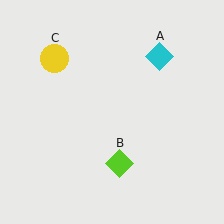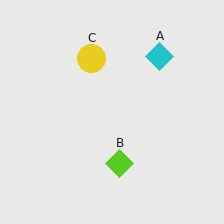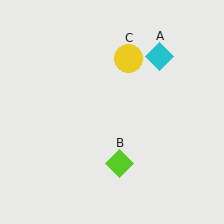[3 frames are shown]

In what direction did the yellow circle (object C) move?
The yellow circle (object C) moved right.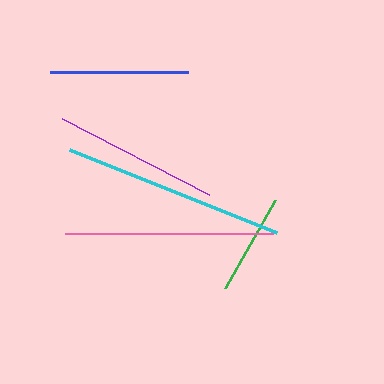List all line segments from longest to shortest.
From longest to shortest: cyan, pink, purple, blue, green.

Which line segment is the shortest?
The green line is the shortest at approximately 102 pixels.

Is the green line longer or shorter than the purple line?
The purple line is longer than the green line.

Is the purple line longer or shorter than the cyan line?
The cyan line is longer than the purple line.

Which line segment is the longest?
The cyan line is the longest at approximately 223 pixels.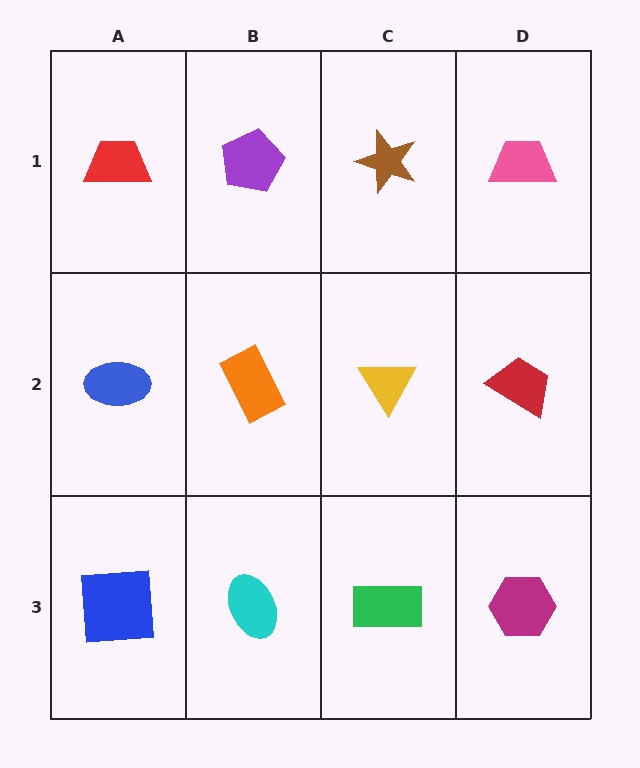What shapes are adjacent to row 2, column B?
A purple pentagon (row 1, column B), a cyan ellipse (row 3, column B), a blue ellipse (row 2, column A), a yellow triangle (row 2, column C).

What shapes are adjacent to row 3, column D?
A red trapezoid (row 2, column D), a green rectangle (row 3, column C).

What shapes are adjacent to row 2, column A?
A red trapezoid (row 1, column A), a blue square (row 3, column A), an orange rectangle (row 2, column B).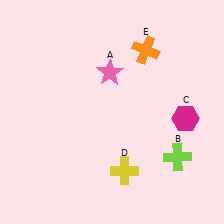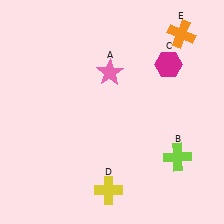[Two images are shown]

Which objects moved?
The objects that moved are: the magenta hexagon (C), the yellow cross (D), the orange cross (E).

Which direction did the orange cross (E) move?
The orange cross (E) moved right.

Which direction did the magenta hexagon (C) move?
The magenta hexagon (C) moved up.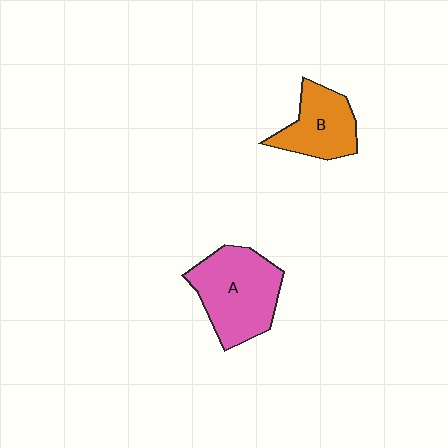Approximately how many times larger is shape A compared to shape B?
Approximately 1.5 times.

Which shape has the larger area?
Shape A (pink).